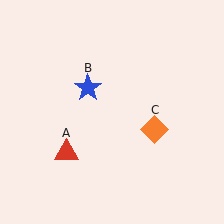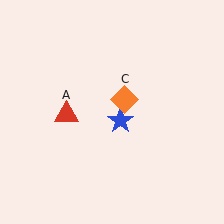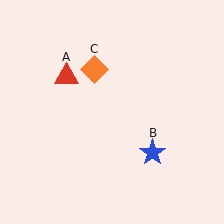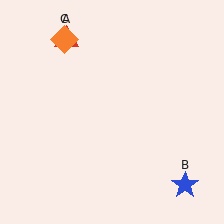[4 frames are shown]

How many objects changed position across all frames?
3 objects changed position: red triangle (object A), blue star (object B), orange diamond (object C).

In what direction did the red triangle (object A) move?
The red triangle (object A) moved up.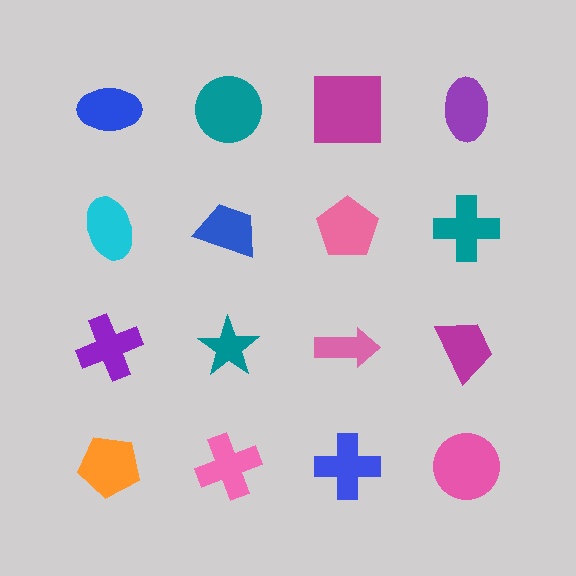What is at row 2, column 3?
A pink pentagon.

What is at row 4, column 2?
A pink cross.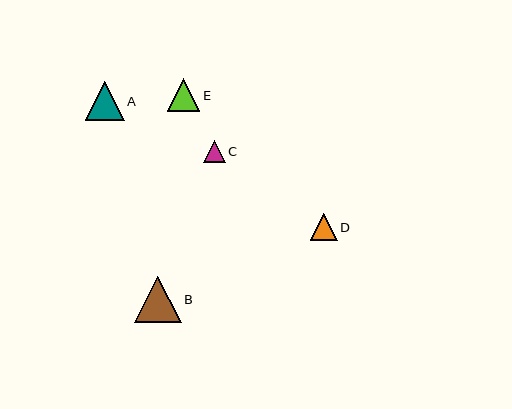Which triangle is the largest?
Triangle B is the largest with a size of approximately 47 pixels.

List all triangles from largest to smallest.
From largest to smallest: B, A, E, D, C.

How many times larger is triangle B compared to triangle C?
Triangle B is approximately 2.2 times the size of triangle C.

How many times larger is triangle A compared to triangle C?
Triangle A is approximately 1.8 times the size of triangle C.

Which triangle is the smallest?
Triangle C is the smallest with a size of approximately 22 pixels.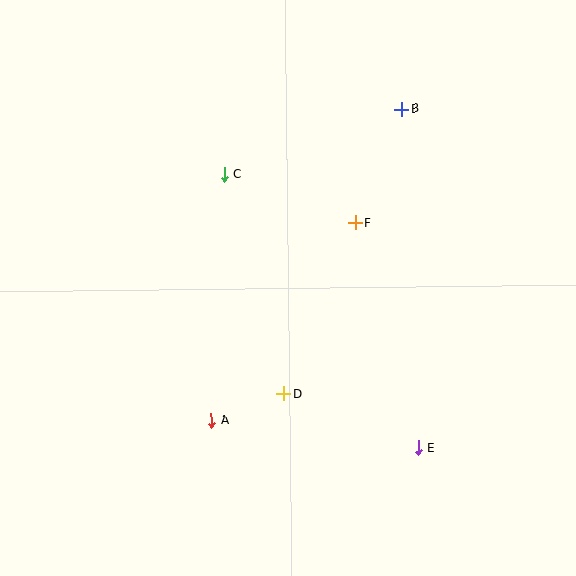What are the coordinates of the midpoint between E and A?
The midpoint between E and A is at (314, 434).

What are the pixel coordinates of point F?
Point F is at (355, 223).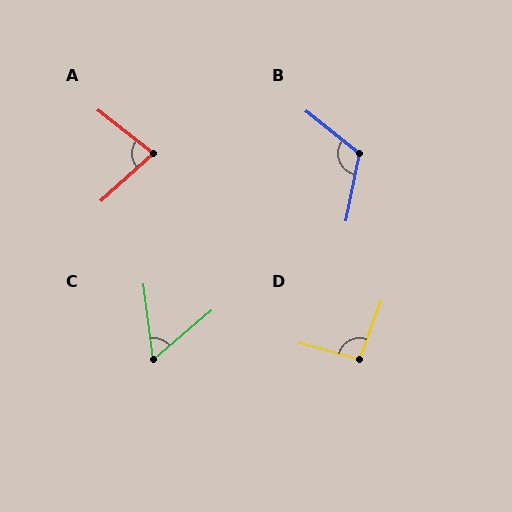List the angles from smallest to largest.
C (57°), A (80°), D (94°), B (118°).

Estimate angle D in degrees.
Approximately 94 degrees.